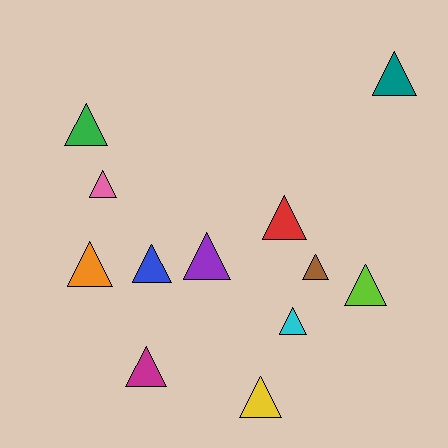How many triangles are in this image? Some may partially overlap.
There are 12 triangles.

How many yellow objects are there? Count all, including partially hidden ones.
There is 1 yellow object.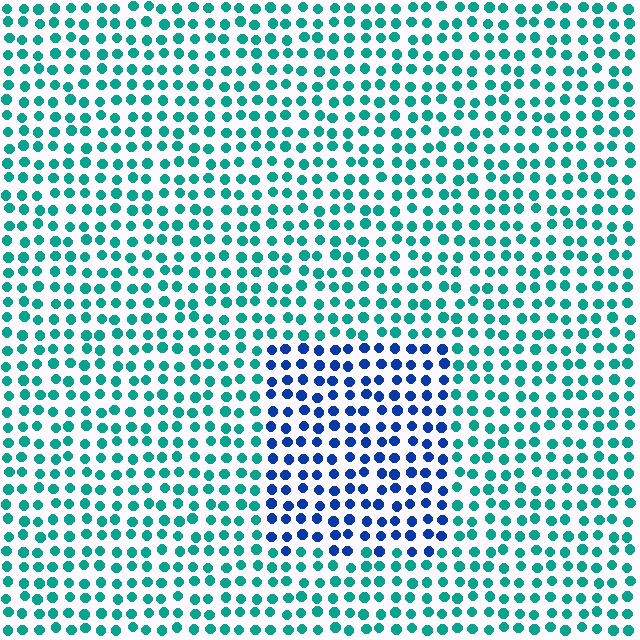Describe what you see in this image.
The image is filled with small teal elements in a uniform arrangement. A rectangle-shaped region is visible where the elements are tinted to a slightly different hue, forming a subtle color boundary.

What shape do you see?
I see a rectangle.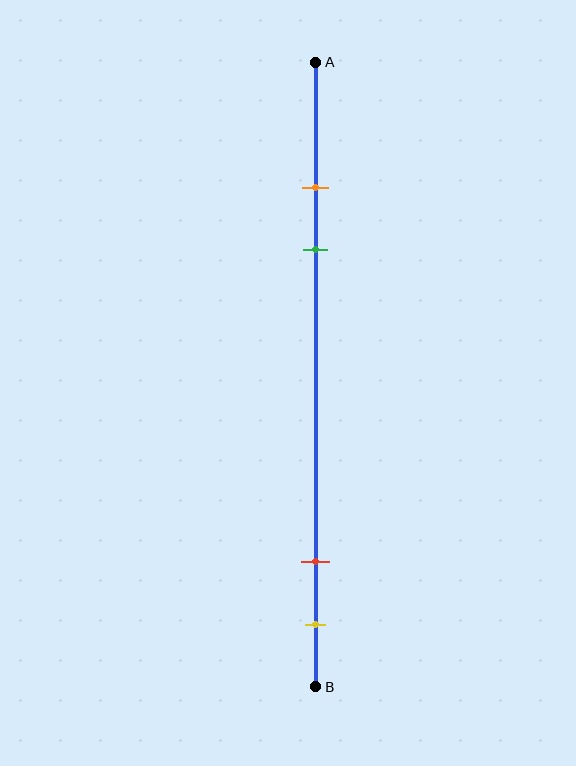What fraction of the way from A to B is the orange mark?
The orange mark is approximately 20% (0.2) of the way from A to B.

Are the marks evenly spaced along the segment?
No, the marks are not evenly spaced.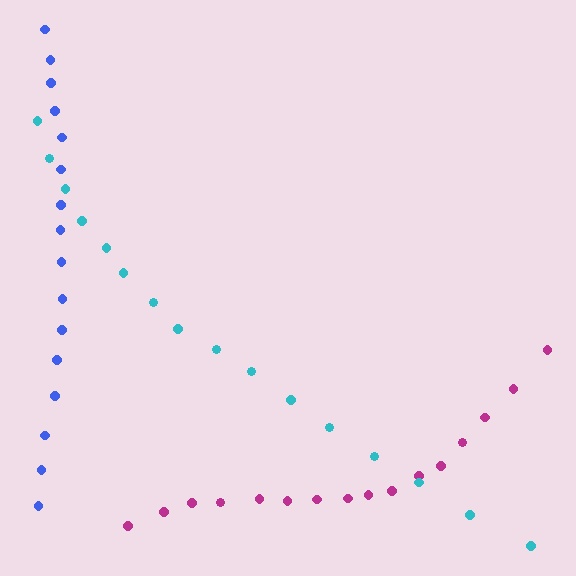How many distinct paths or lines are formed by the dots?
There are 3 distinct paths.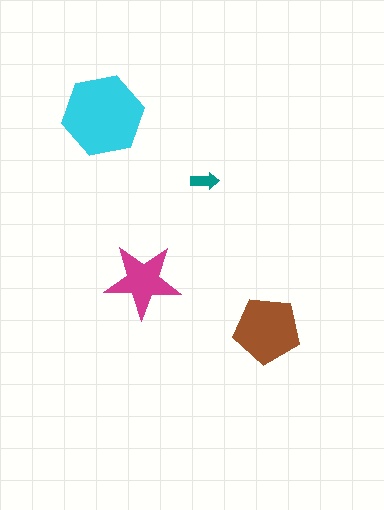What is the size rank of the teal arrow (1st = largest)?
4th.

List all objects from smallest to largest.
The teal arrow, the magenta star, the brown pentagon, the cyan hexagon.